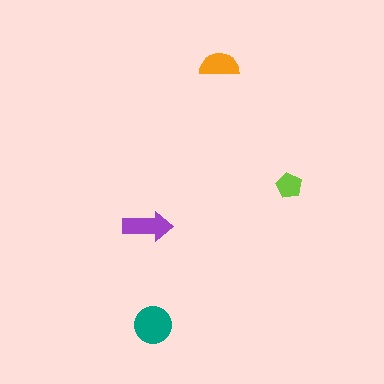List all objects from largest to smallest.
The teal circle, the purple arrow, the orange semicircle, the lime pentagon.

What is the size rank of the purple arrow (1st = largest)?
2nd.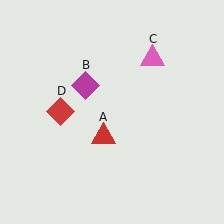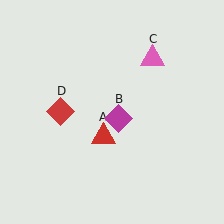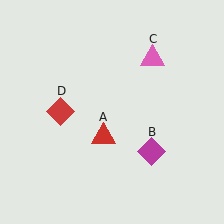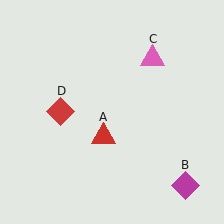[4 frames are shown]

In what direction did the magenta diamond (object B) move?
The magenta diamond (object B) moved down and to the right.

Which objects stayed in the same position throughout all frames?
Red triangle (object A) and pink triangle (object C) and red diamond (object D) remained stationary.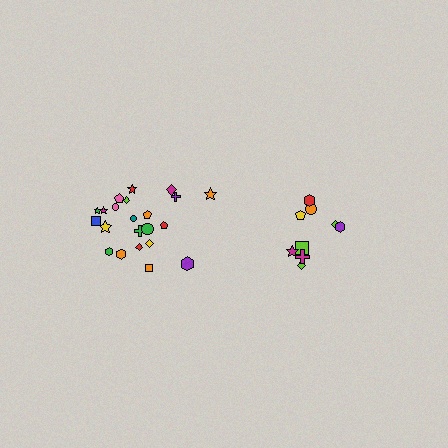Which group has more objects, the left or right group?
The left group.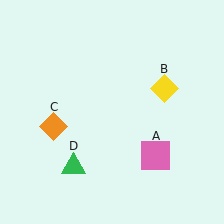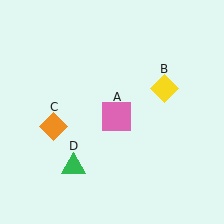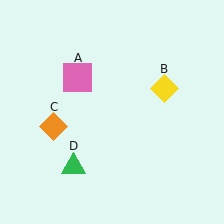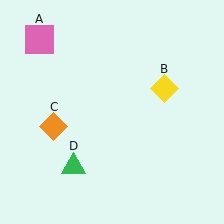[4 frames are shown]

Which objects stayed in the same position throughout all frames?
Yellow diamond (object B) and orange diamond (object C) and green triangle (object D) remained stationary.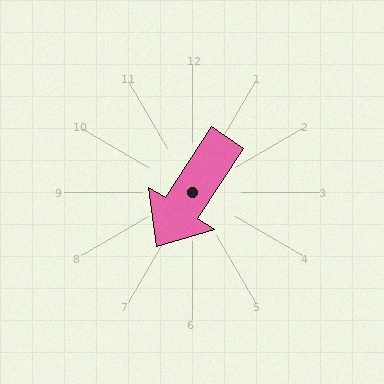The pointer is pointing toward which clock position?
Roughly 7 o'clock.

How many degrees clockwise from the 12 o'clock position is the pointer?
Approximately 213 degrees.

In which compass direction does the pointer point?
Southwest.